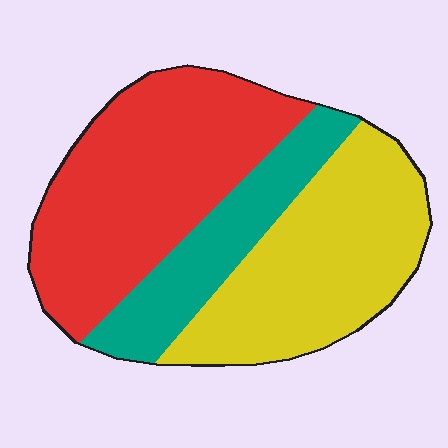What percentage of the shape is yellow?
Yellow covers about 35% of the shape.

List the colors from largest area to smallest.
From largest to smallest: red, yellow, teal.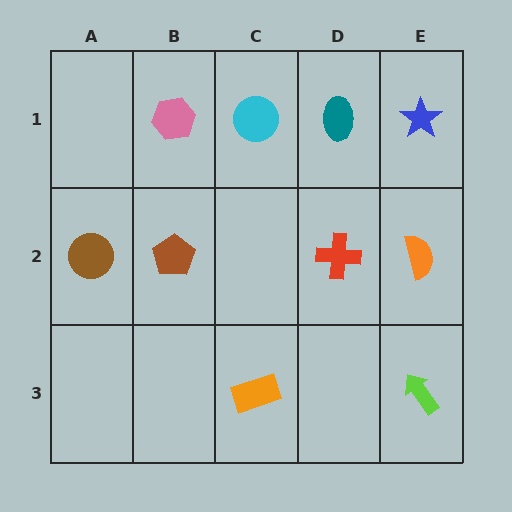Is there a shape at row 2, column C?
No, that cell is empty.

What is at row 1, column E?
A blue star.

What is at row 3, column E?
A lime arrow.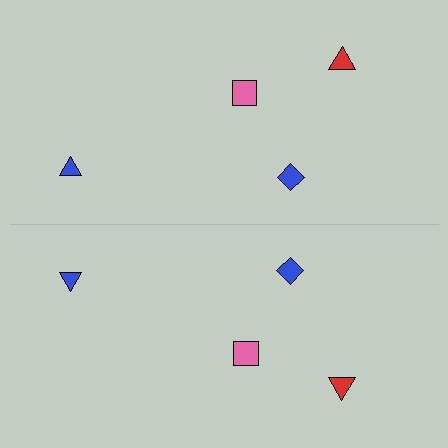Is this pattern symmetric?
Yes, this pattern has bilateral (reflection) symmetry.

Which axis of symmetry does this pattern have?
The pattern has a horizontal axis of symmetry running through the center of the image.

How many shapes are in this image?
There are 8 shapes in this image.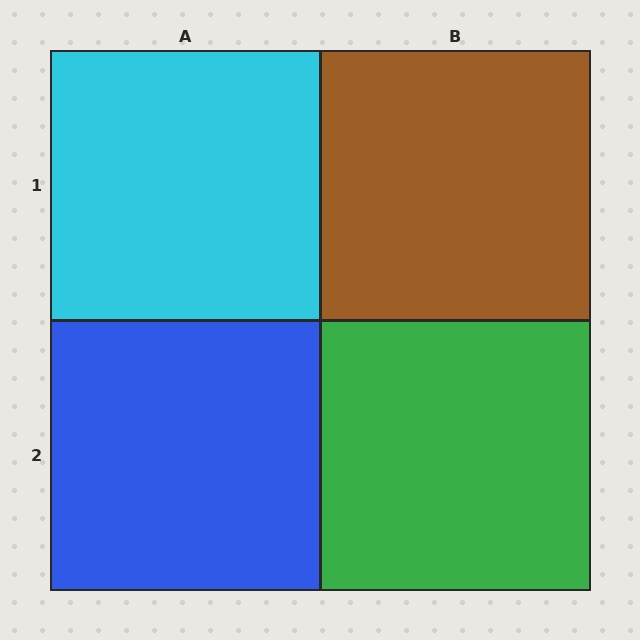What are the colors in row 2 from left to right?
Blue, green.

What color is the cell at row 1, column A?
Cyan.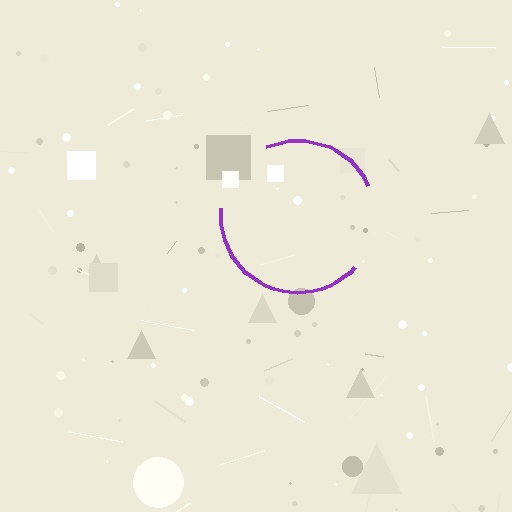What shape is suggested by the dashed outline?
The dashed outline suggests a circle.